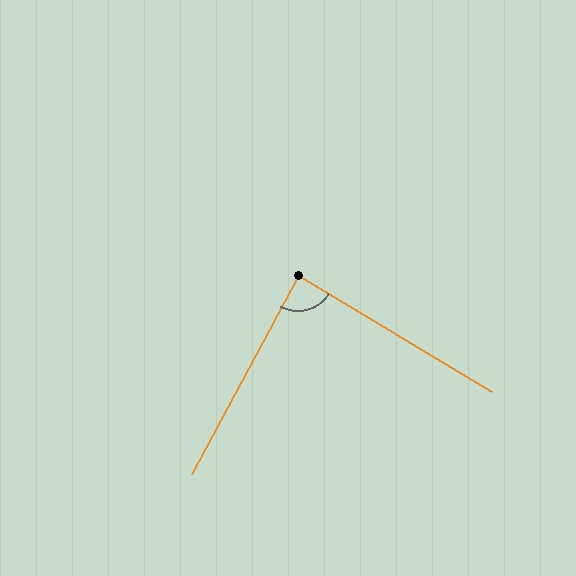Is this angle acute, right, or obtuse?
It is approximately a right angle.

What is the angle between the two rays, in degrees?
Approximately 87 degrees.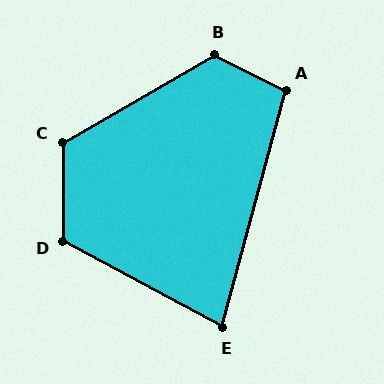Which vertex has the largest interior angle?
B, at approximately 124 degrees.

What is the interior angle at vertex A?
Approximately 101 degrees (obtuse).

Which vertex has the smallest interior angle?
E, at approximately 77 degrees.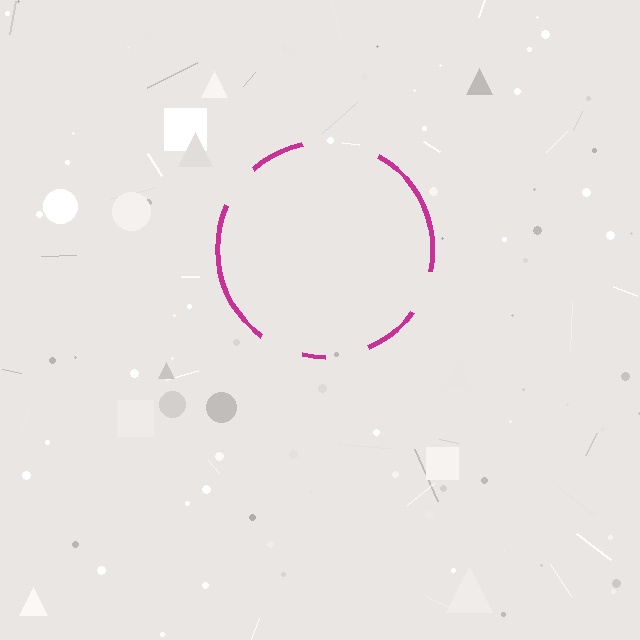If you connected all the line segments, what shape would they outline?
They would outline a circle.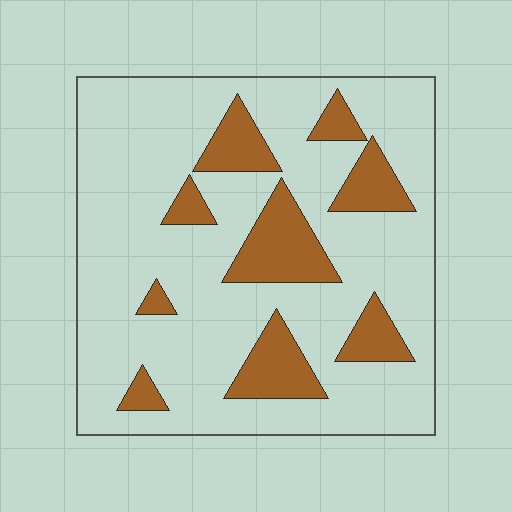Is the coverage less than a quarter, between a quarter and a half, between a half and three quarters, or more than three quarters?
Less than a quarter.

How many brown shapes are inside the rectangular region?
9.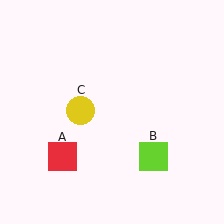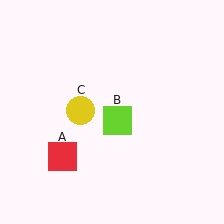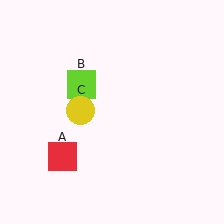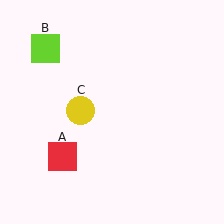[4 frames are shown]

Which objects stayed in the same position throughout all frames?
Red square (object A) and yellow circle (object C) remained stationary.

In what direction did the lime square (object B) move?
The lime square (object B) moved up and to the left.